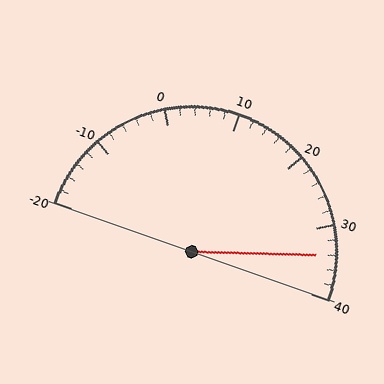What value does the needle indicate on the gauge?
The needle indicates approximately 34.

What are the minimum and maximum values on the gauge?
The gauge ranges from -20 to 40.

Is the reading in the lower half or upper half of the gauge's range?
The reading is in the upper half of the range (-20 to 40).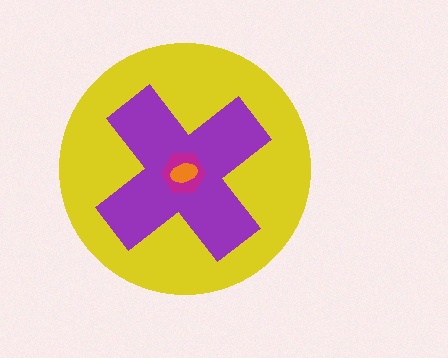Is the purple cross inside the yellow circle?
Yes.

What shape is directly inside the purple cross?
The magenta hexagon.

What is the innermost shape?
The orange ellipse.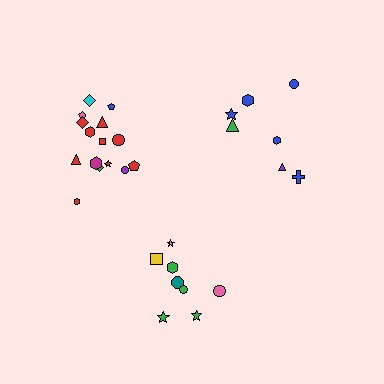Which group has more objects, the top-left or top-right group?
The top-left group.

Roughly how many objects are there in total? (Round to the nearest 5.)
Roughly 30 objects in total.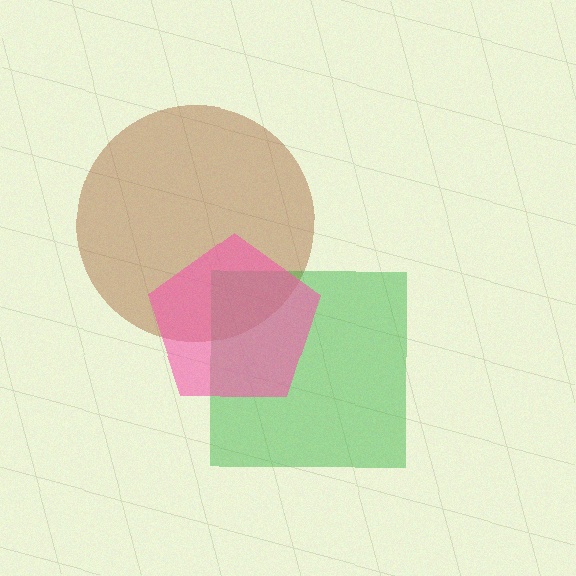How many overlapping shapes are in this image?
There are 3 overlapping shapes in the image.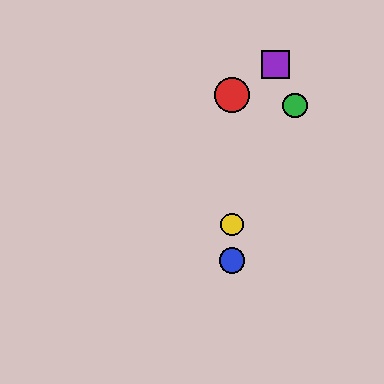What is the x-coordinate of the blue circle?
The blue circle is at x≈232.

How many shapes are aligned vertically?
3 shapes (the red circle, the blue circle, the yellow circle) are aligned vertically.